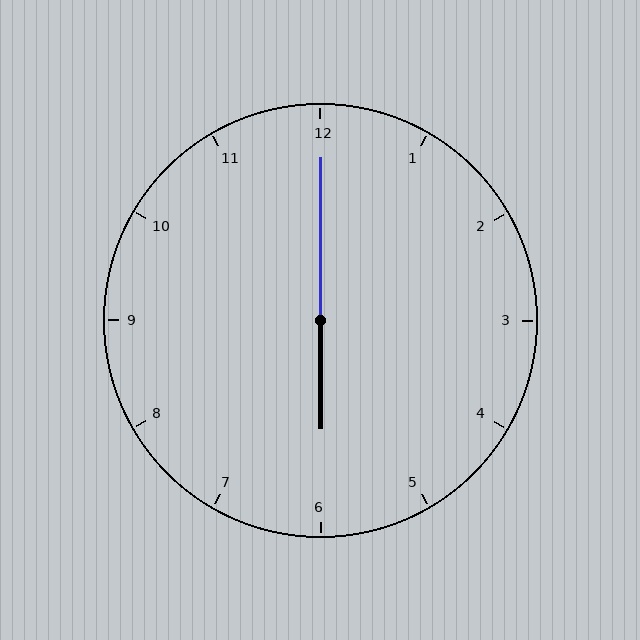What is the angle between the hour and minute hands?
Approximately 180 degrees.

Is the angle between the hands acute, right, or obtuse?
It is obtuse.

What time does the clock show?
6:00.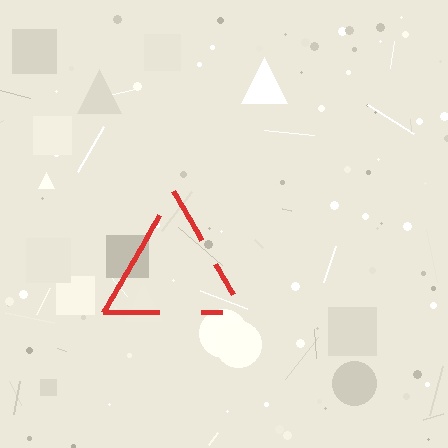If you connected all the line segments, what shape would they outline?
They would outline a triangle.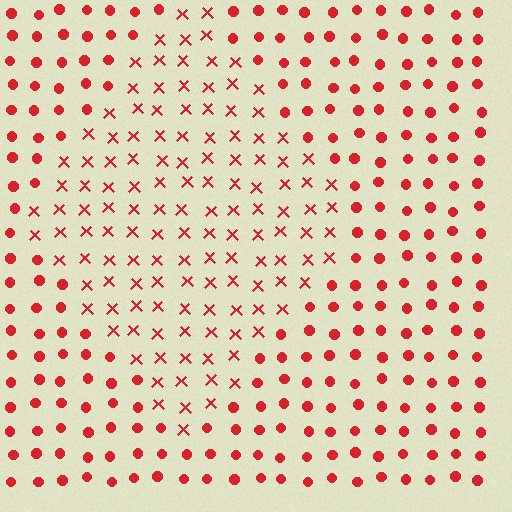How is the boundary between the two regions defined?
The boundary is defined by a change in element shape: X marks inside vs. circles outside. All elements share the same color and spacing.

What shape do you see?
I see a diamond.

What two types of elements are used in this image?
The image uses X marks inside the diamond region and circles outside it.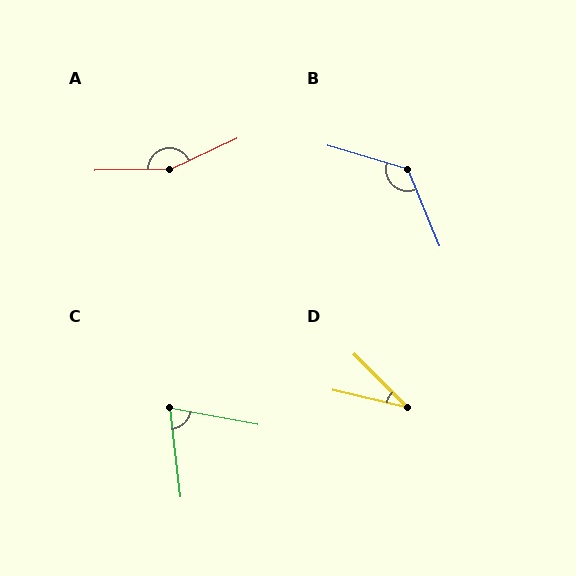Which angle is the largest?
A, at approximately 157 degrees.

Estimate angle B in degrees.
Approximately 129 degrees.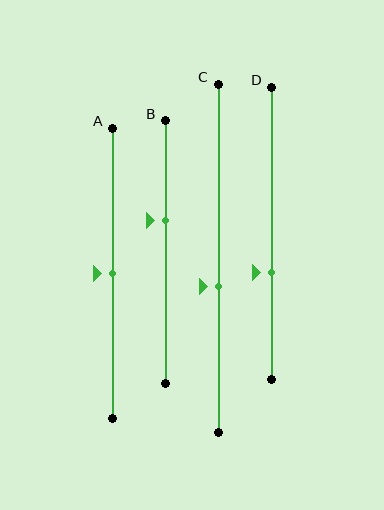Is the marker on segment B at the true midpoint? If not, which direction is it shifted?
No, the marker on segment B is shifted upward by about 12% of the segment length.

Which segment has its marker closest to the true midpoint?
Segment A has its marker closest to the true midpoint.